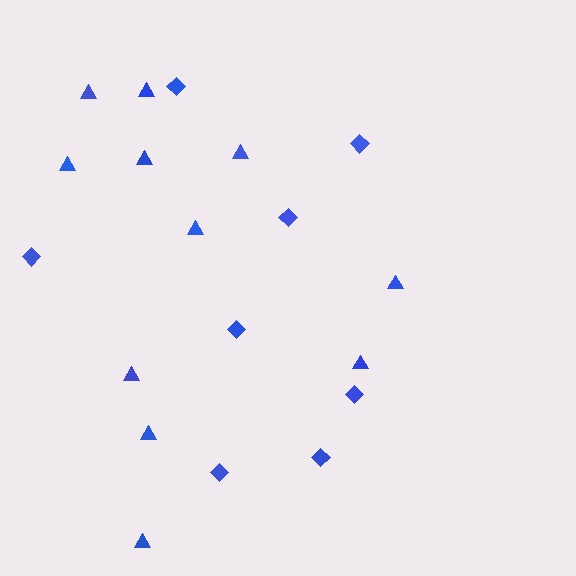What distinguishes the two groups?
There are 2 groups: one group of diamonds (8) and one group of triangles (11).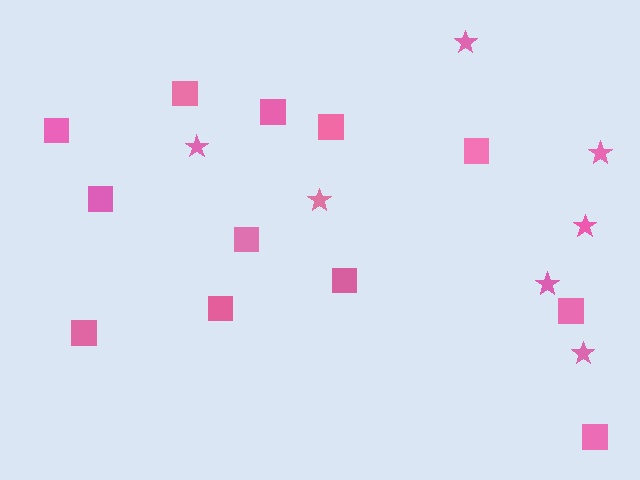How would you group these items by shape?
There are 2 groups: one group of stars (7) and one group of squares (12).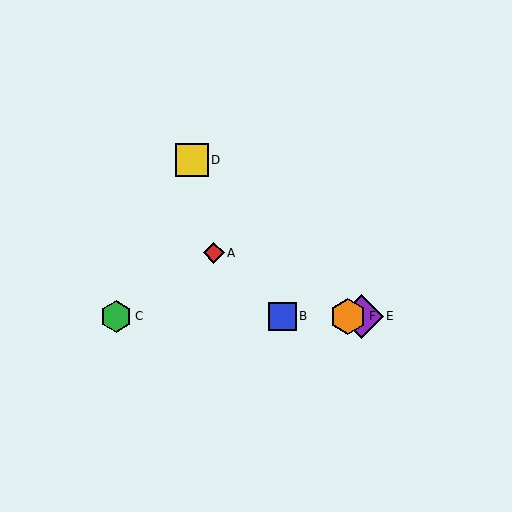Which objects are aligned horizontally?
Objects B, C, E, F are aligned horizontally.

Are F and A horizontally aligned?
No, F is at y≈316 and A is at y≈253.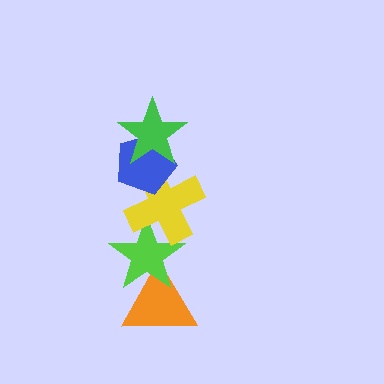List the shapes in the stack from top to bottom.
From top to bottom: the green star, the blue pentagon, the yellow cross, the lime star, the orange triangle.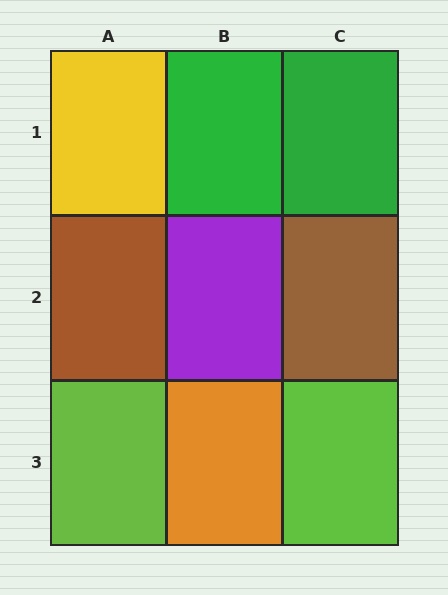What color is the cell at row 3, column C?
Lime.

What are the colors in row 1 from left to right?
Yellow, green, green.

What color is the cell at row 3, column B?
Orange.